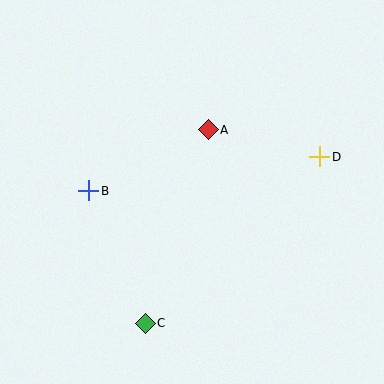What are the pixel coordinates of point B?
Point B is at (89, 191).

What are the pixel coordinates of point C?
Point C is at (145, 323).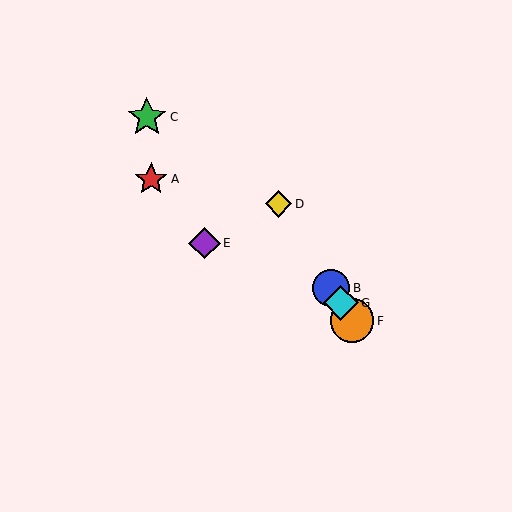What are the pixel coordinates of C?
Object C is at (147, 117).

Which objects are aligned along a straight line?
Objects B, D, F, G are aligned along a straight line.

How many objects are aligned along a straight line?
4 objects (B, D, F, G) are aligned along a straight line.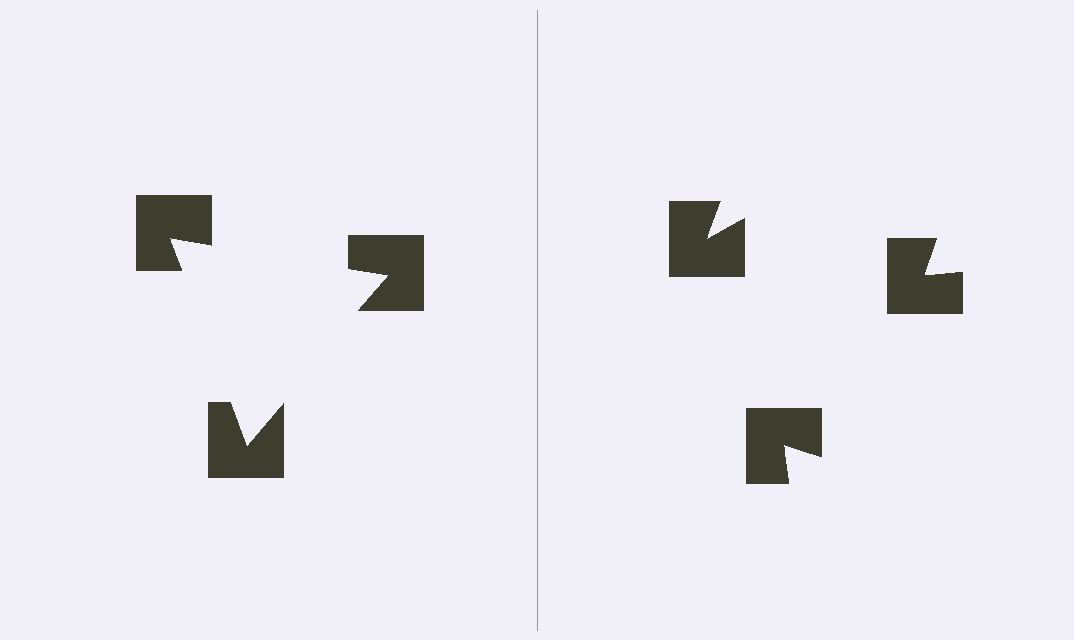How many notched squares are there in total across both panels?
6 — 3 on each side.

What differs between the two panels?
The notched squares are positioned identically on both sides; only the wedge orientations differ. On the left they align to a triangle; on the right they are misaligned.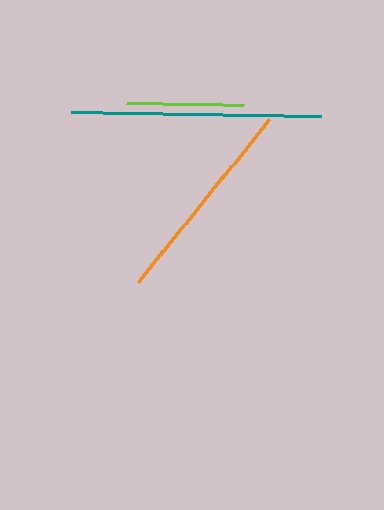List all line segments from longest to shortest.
From longest to shortest: teal, orange, lime.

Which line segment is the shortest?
The lime line is the shortest at approximately 117 pixels.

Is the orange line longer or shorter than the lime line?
The orange line is longer than the lime line.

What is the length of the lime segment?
The lime segment is approximately 117 pixels long.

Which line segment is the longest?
The teal line is the longest at approximately 250 pixels.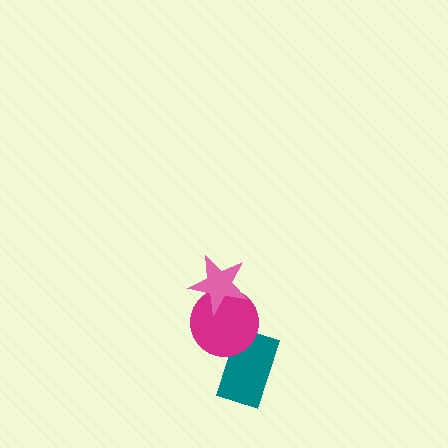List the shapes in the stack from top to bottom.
From top to bottom: the pink star, the magenta circle, the teal rectangle.